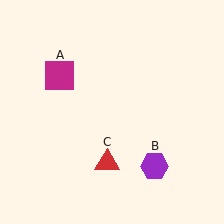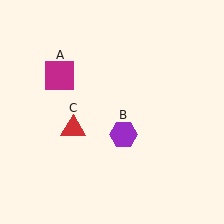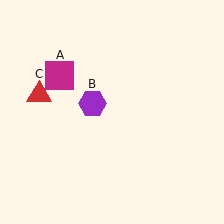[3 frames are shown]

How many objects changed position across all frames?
2 objects changed position: purple hexagon (object B), red triangle (object C).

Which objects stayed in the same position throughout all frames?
Magenta square (object A) remained stationary.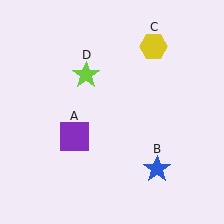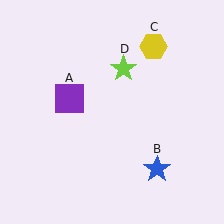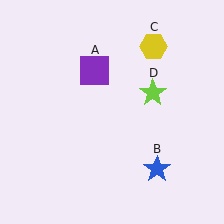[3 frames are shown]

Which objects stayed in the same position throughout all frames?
Blue star (object B) and yellow hexagon (object C) remained stationary.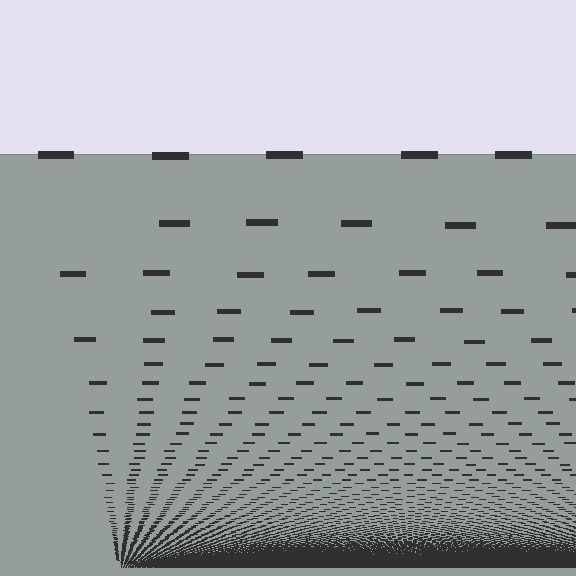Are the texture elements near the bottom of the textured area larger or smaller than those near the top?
Smaller. The gradient is inverted — elements near the bottom are smaller and denser.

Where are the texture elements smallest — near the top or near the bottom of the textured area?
Near the bottom.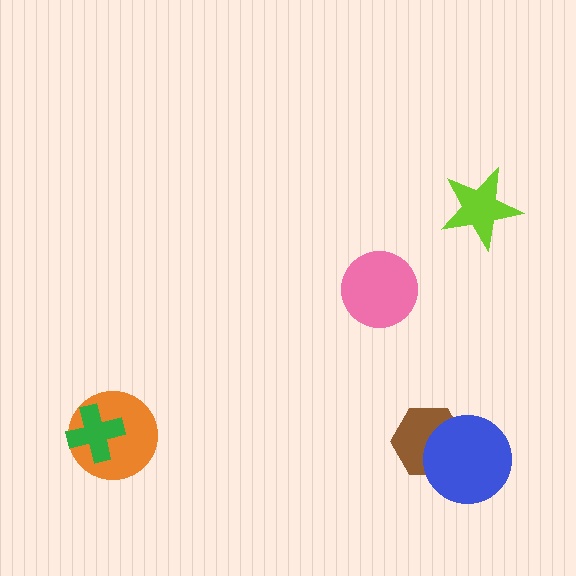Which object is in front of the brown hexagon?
The blue circle is in front of the brown hexagon.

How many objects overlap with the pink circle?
0 objects overlap with the pink circle.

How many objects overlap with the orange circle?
1 object overlaps with the orange circle.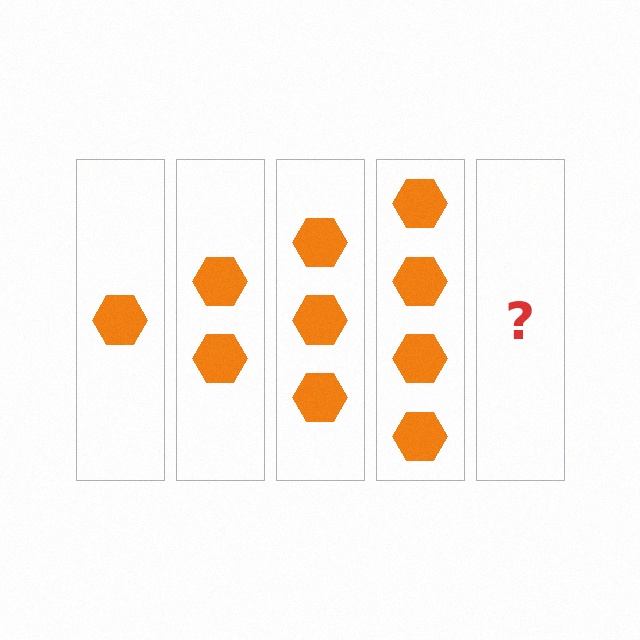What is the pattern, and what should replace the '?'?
The pattern is that each step adds one more hexagon. The '?' should be 5 hexagons.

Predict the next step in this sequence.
The next step is 5 hexagons.